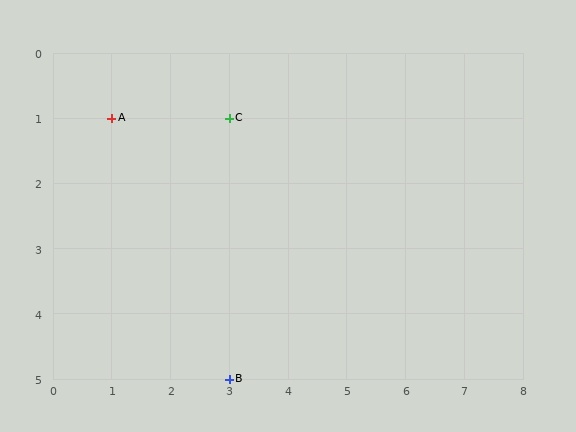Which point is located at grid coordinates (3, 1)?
Point C is at (3, 1).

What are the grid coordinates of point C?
Point C is at grid coordinates (3, 1).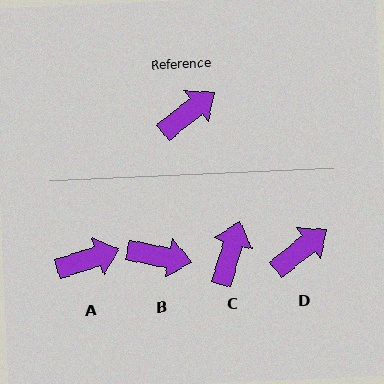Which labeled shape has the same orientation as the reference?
D.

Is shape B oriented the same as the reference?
No, it is off by about 50 degrees.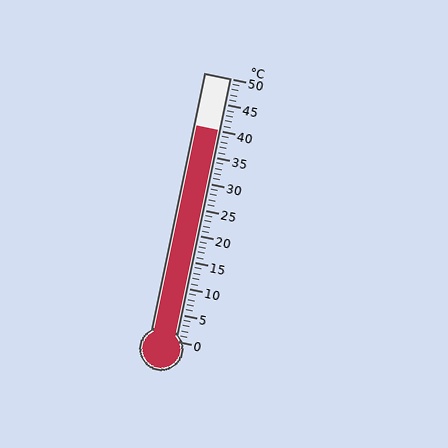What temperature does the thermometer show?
The thermometer shows approximately 40°C.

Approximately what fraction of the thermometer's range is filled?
The thermometer is filled to approximately 80% of its range.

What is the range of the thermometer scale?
The thermometer scale ranges from 0°C to 50°C.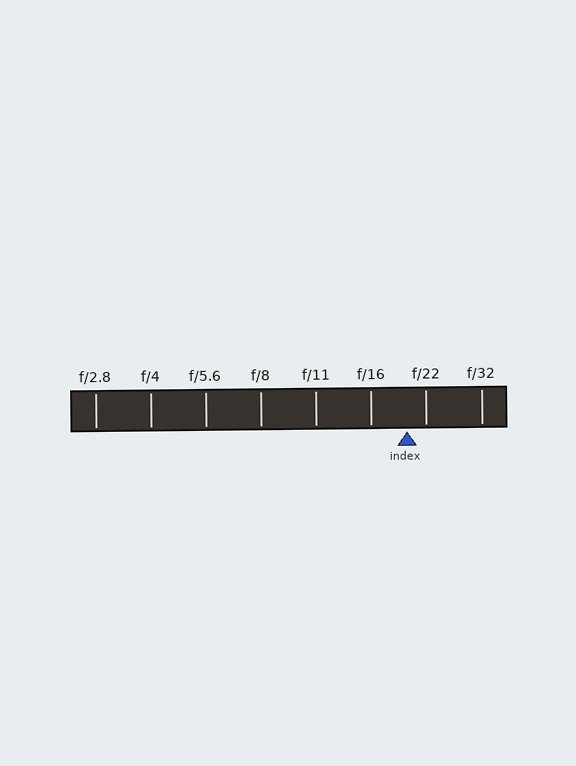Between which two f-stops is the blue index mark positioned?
The index mark is between f/16 and f/22.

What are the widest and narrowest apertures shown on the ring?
The widest aperture shown is f/2.8 and the narrowest is f/32.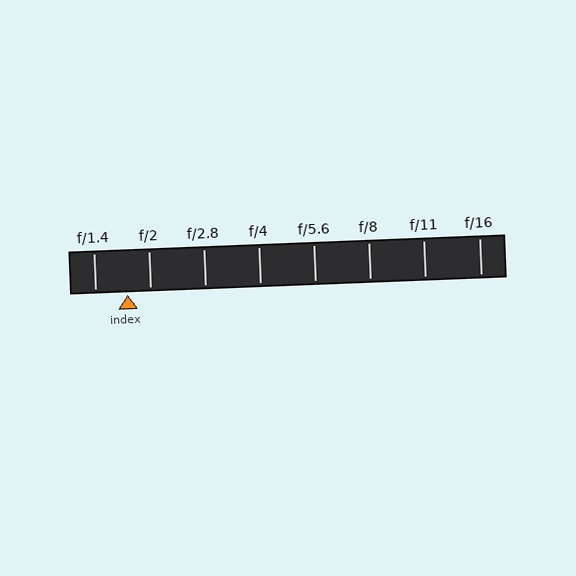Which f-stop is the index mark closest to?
The index mark is closest to f/2.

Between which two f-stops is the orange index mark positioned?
The index mark is between f/1.4 and f/2.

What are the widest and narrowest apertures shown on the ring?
The widest aperture shown is f/1.4 and the narrowest is f/16.